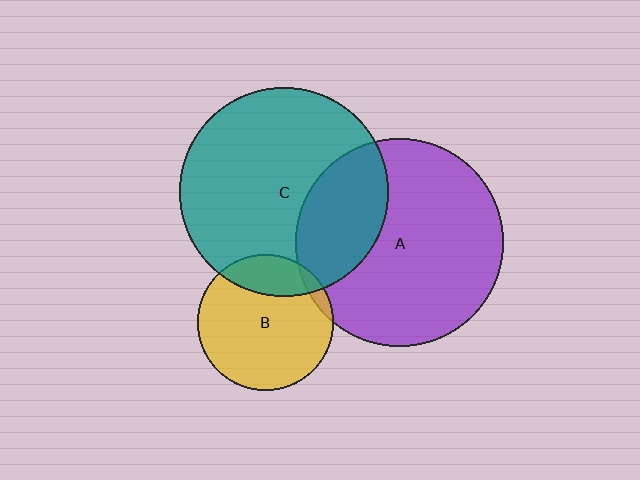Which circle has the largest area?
Circle C (teal).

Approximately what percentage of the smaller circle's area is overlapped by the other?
Approximately 5%.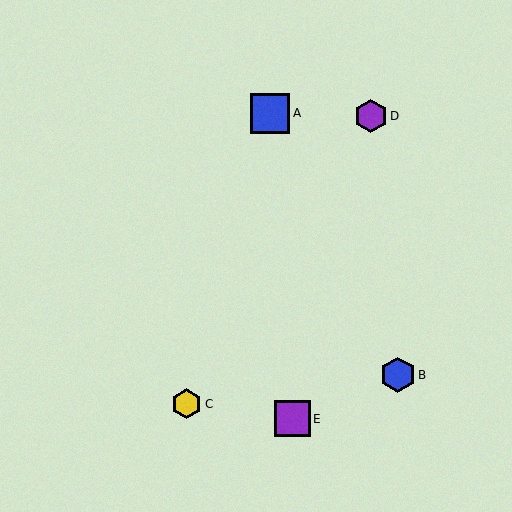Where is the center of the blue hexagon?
The center of the blue hexagon is at (398, 375).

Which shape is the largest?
The blue square (labeled A) is the largest.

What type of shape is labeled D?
Shape D is a purple hexagon.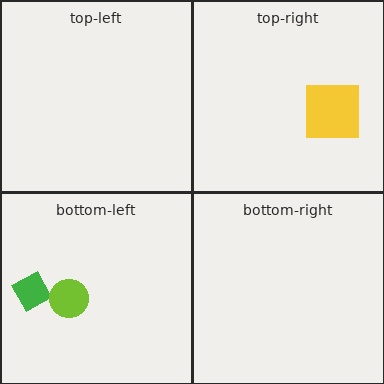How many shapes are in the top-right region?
1.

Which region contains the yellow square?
The top-right region.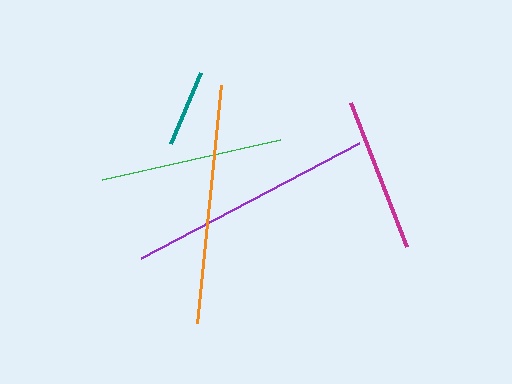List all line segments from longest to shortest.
From longest to shortest: purple, orange, green, magenta, teal.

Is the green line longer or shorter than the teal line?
The green line is longer than the teal line.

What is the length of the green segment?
The green segment is approximately 183 pixels long.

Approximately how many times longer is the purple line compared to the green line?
The purple line is approximately 1.3 times the length of the green line.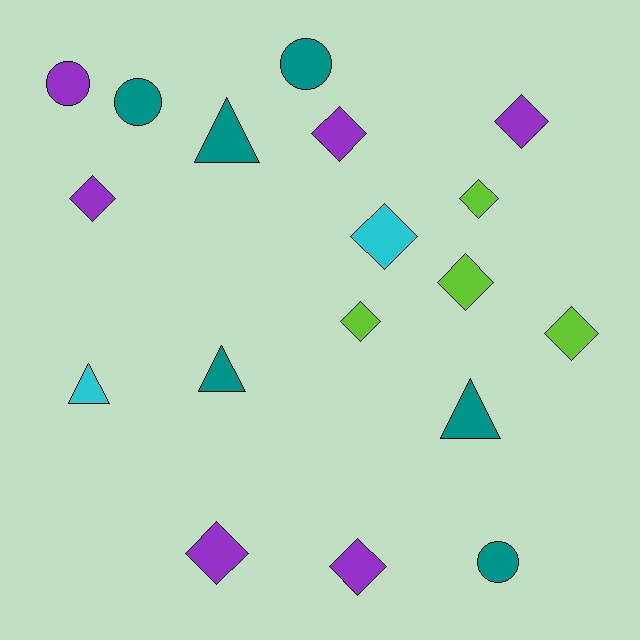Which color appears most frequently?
Teal, with 6 objects.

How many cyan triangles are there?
There is 1 cyan triangle.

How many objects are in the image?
There are 18 objects.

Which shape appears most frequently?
Diamond, with 10 objects.